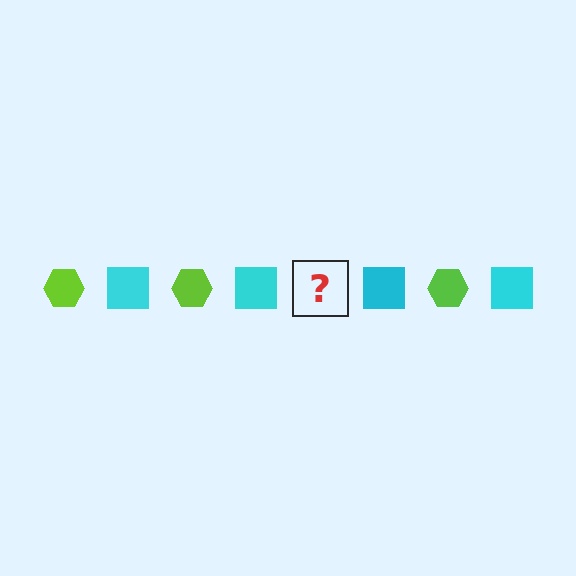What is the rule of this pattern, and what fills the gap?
The rule is that the pattern alternates between lime hexagon and cyan square. The gap should be filled with a lime hexagon.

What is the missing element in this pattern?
The missing element is a lime hexagon.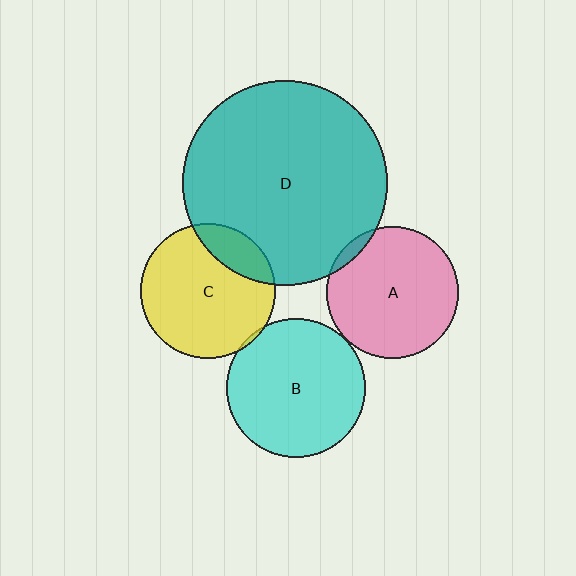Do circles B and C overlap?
Yes.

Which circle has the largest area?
Circle D (teal).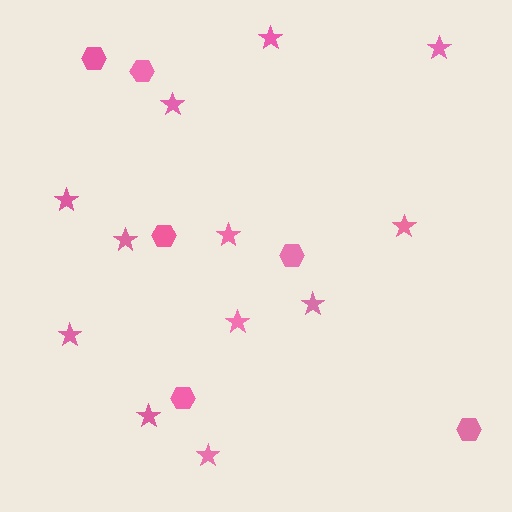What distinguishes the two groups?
There are 2 groups: one group of hexagons (6) and one group of stars (12).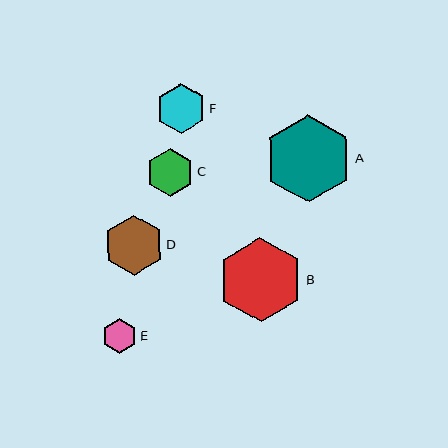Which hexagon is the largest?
Hexagon A is the largest with a size of approximately 87 pixels.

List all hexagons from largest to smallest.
From largest to smallest: A, B, D, F, C, E.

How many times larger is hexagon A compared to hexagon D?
Hexagon A is approximately 1.4 times the size of hexagon D.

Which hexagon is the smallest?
Hexagon E is the smallest with a size of approximately 34 pixels.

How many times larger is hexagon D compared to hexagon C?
Hexagon D is approximately 1.3 times the size of hexagon C.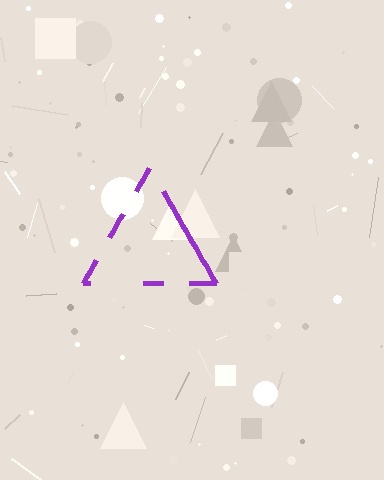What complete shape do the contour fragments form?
The contour fragments form a triangle.